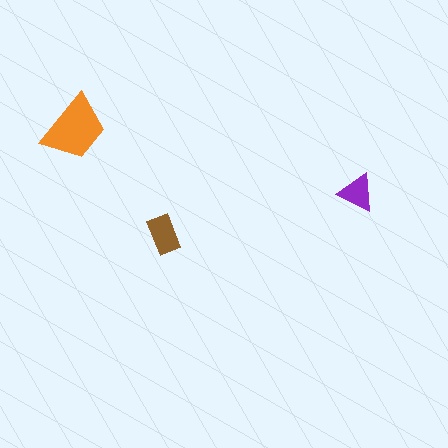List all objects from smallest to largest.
The purple triangle, the brown rectangle, the orange trapezoid.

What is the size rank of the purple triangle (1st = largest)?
3rd.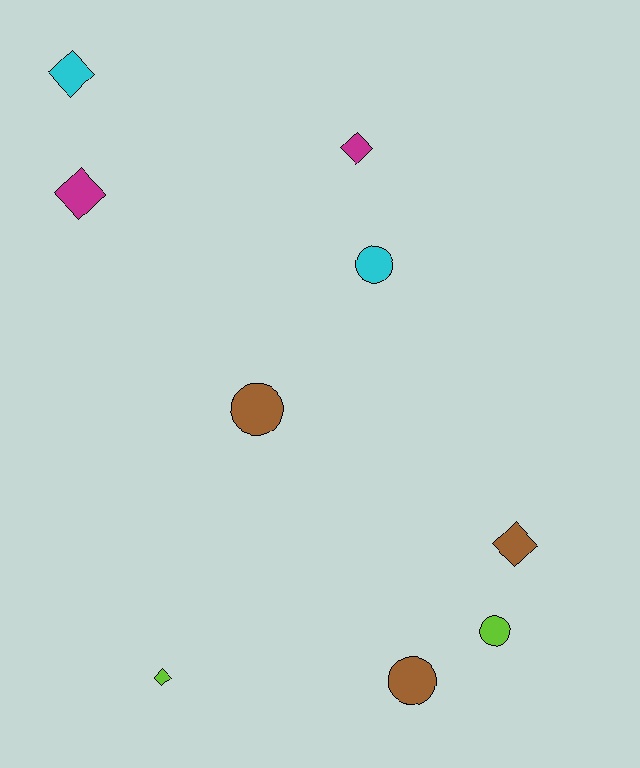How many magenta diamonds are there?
There are 2 magenta diamonds.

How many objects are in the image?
There are 9 objects.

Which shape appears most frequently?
Diamond, with 5 objects.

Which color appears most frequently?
Brown, with 3 objects.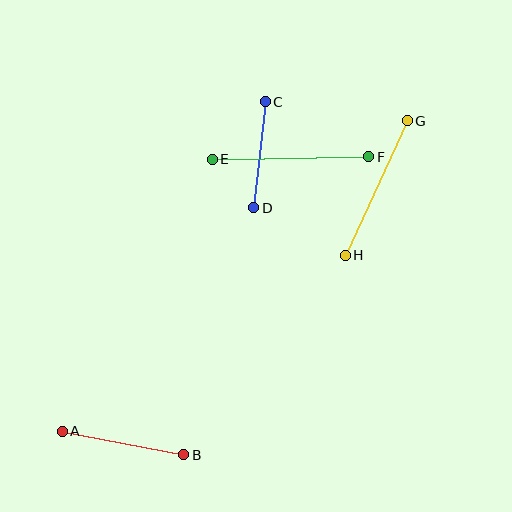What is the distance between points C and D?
The distance is approximately 107 pixels.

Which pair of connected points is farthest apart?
Points E and F are farthest apart.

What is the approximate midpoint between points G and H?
The midpoint is at approximately (376, 188) pixels.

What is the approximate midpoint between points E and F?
The midpoint is at approximately (291, 158) pixels.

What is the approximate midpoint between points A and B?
The midpoint is at approximately (123, 443) pixels.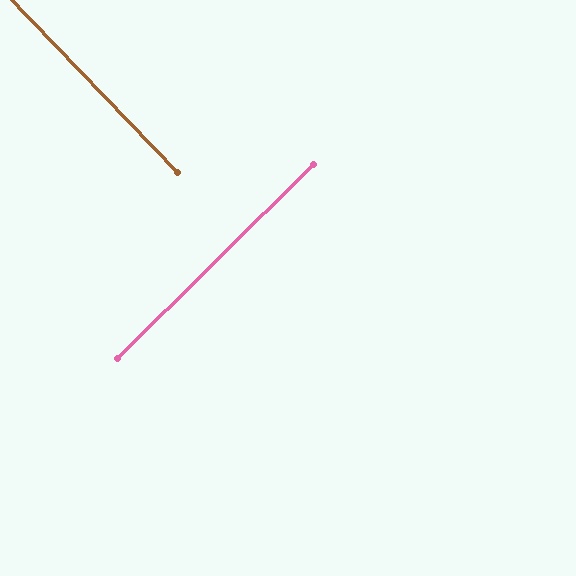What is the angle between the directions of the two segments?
Approximately 89 degrees.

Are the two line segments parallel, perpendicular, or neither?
Perpendicular — they meet at approximately 89°.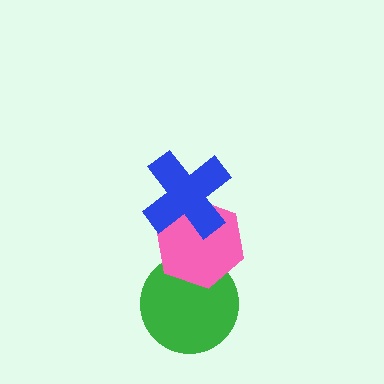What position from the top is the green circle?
The green circle is 3rd from the top.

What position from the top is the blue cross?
The blue cross is 1st from the top.